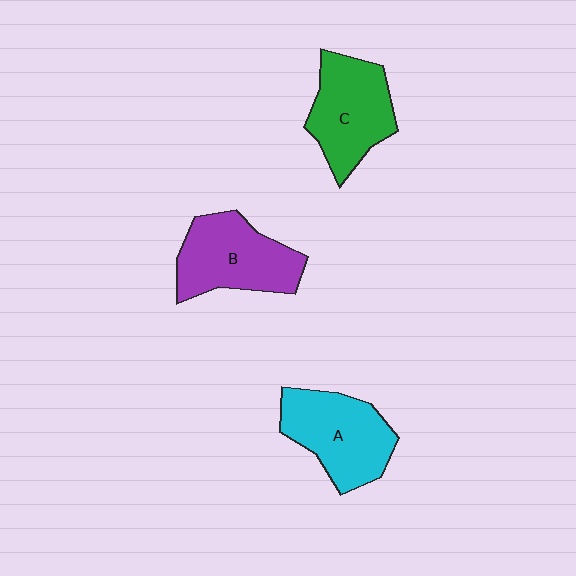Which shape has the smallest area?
Shape C (green).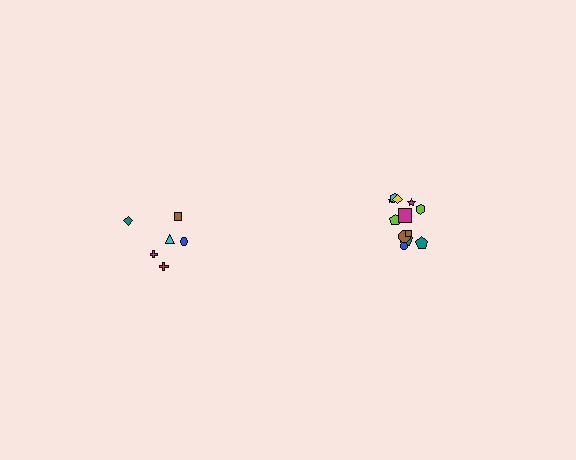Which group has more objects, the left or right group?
The right group.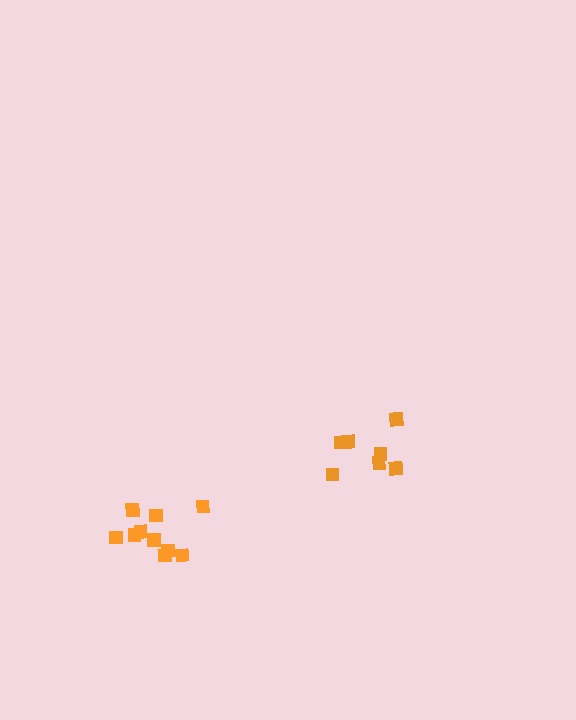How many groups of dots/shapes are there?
There are 2 groups.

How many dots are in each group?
Group 1: 7 dots, Group 2: 10 dots (17 total).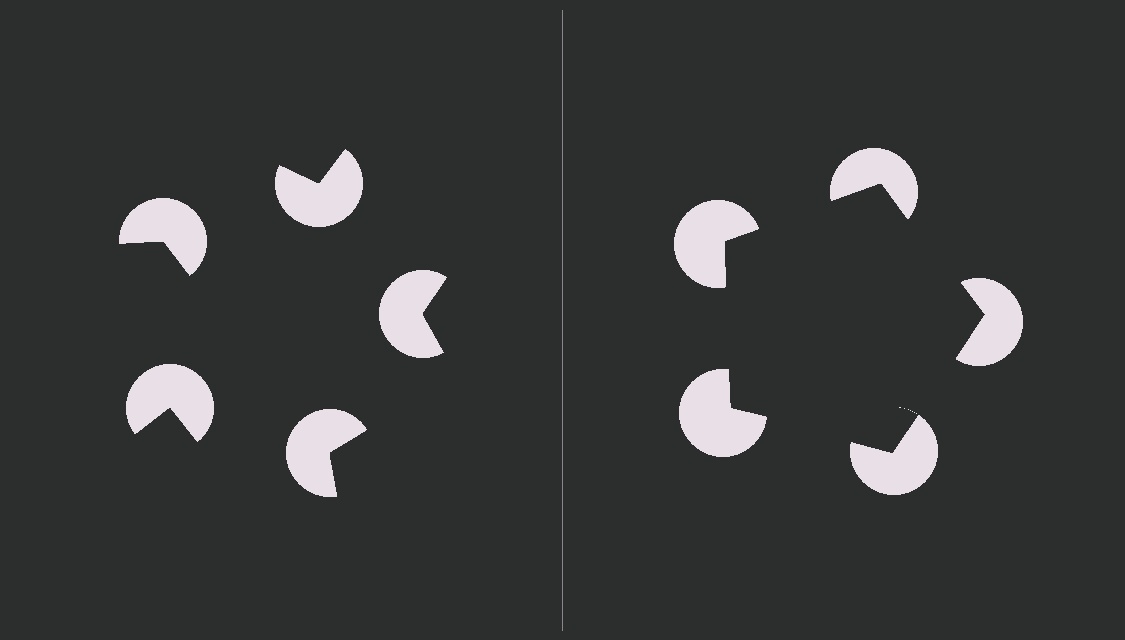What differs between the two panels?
The pac-man discs are positioned identically on both sides; only the wedge orientations differ. On the right they align to a pentagon; on the left they are misaligned.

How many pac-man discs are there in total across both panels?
10 — 5 on each side.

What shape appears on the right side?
An illusory pentagon.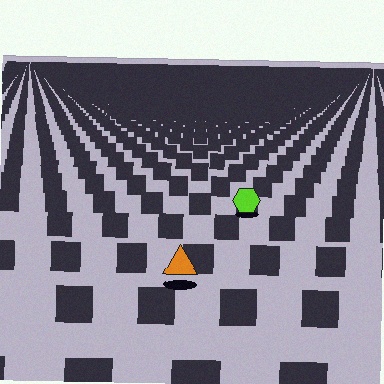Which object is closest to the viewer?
The orange triangle is closest. The texture marks near it are larger and more spread out.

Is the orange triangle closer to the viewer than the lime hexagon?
Yes. The orange triangle is closer — you can tell from the texture gradient: the ground texture is coarser near it.